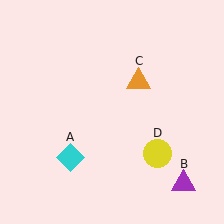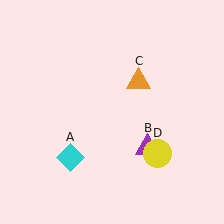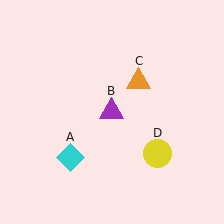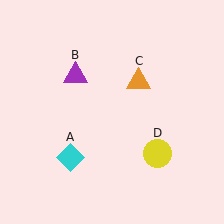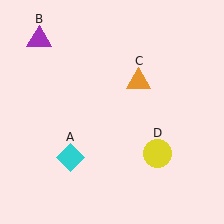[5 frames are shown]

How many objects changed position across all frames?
1 object changed position: purple triangle (object B).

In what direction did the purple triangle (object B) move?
The purple triangle (object B) moved up and to the left.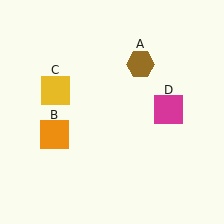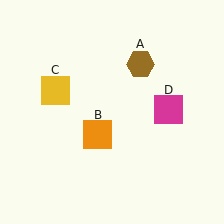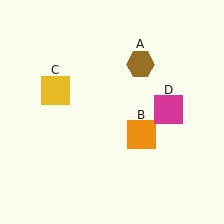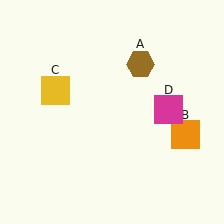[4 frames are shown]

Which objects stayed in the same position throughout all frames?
Brown hexagon (object A) and yellow square (object C) and magenta square (object D) remained stationary.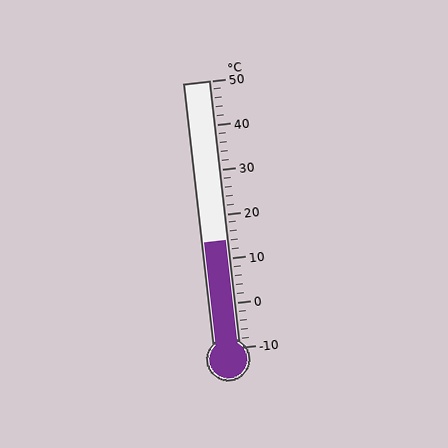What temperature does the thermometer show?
The thermometer shows approximately 14°C.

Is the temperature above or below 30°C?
The temperature is below 30°C.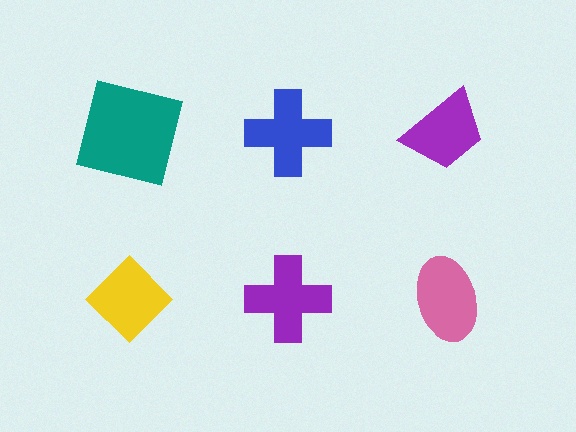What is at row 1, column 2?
A blue cross.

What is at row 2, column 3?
A pink ellipse.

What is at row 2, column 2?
A purple cross.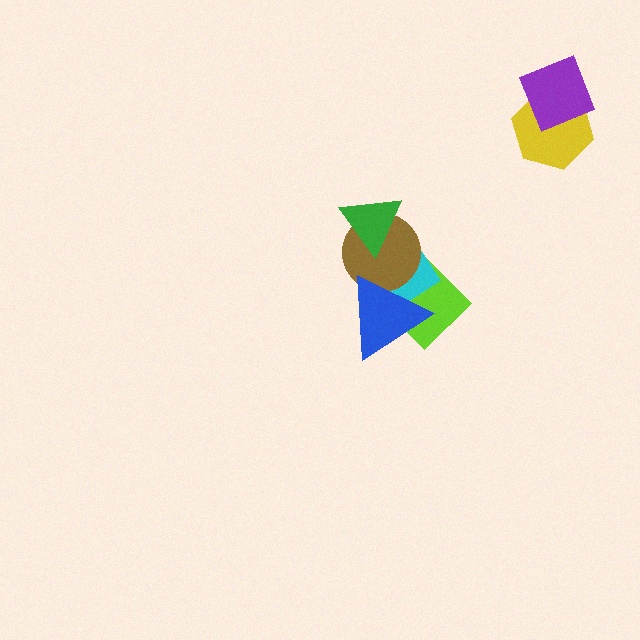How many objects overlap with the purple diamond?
1 object overlaps with the purple diamond.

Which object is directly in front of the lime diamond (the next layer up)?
The cyan rectangle is directly in front of the lime diamond.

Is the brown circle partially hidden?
Yes, it is partially covered by another shape.